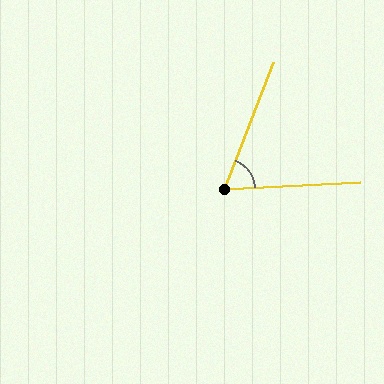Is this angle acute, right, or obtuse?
It is acute.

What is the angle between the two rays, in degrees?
Approximately 66 degrees.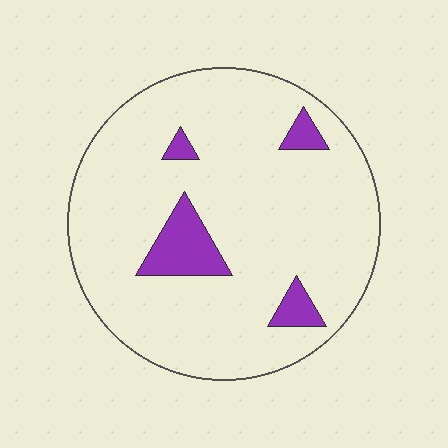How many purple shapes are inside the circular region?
4.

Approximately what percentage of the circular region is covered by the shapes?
Approximately 10%.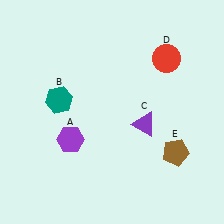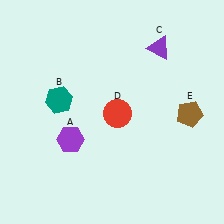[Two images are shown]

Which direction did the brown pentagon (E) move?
The brown pentagon (E) moved up.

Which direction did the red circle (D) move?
The red circle (D) moved down.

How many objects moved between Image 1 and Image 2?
3 objects moved between the two images.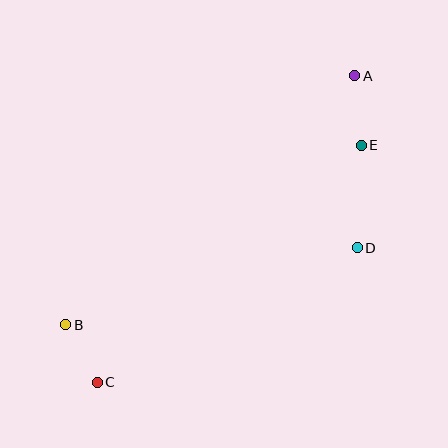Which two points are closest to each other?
Points B and C are closest to each other.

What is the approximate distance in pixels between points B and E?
The distance between B and E is approximately 346 pixels.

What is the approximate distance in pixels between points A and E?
The distance between A and E is approximately 69 pixels.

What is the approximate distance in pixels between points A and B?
The distance between A and B is approximately 381 pixels.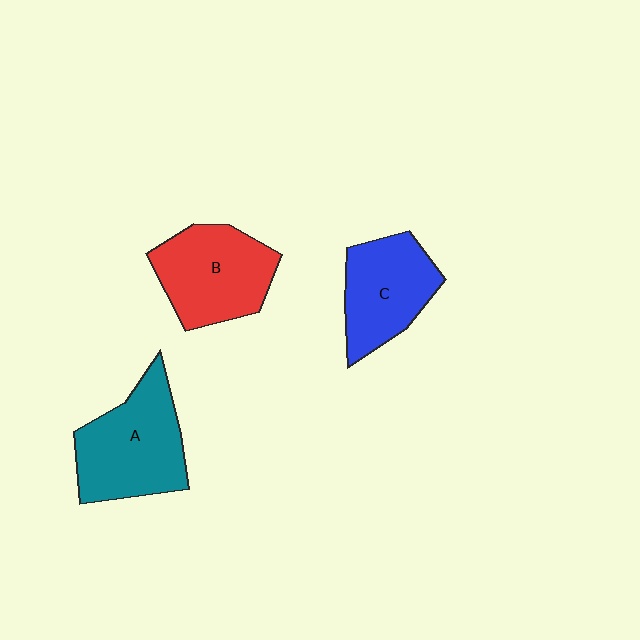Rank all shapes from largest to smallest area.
From largest to smallest: A (teal), B (red), C (blue).